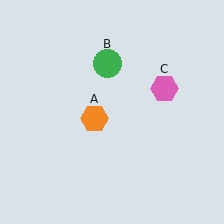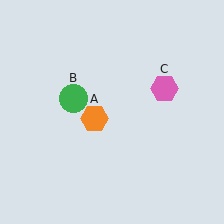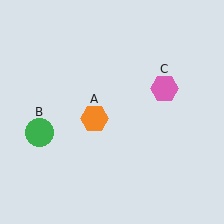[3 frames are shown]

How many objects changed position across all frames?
1 object changed position: green circle (object B).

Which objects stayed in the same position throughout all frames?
Orange hexagon (object A) and pink hexagon (object C) remained stationary.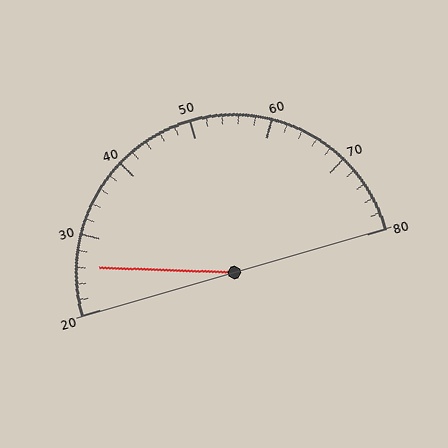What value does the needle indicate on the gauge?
The needle indicates approximately 26.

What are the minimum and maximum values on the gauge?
The gauge ranges from 20 to 80.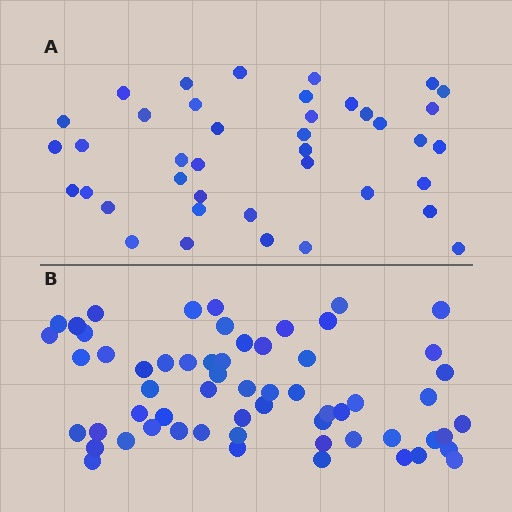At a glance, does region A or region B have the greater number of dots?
Region B (the bottom region) has more dots.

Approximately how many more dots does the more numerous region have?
Region B has approximately 20 more dots than region A.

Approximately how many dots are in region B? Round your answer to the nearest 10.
About 60 dots.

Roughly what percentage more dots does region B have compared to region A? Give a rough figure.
About 50% more.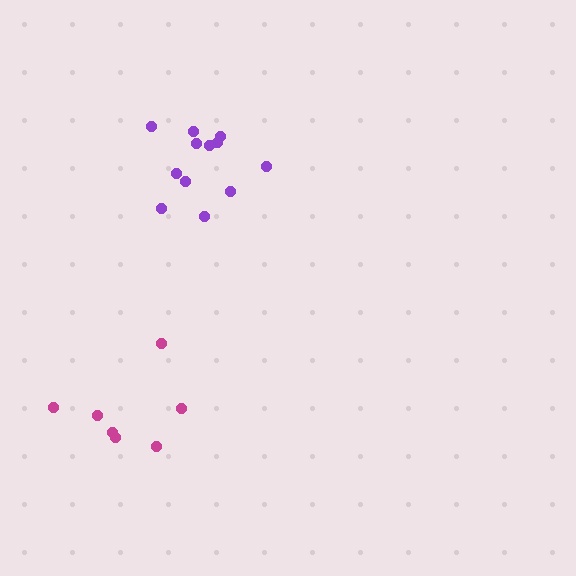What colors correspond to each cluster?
The clusters are colored: purple, magenta.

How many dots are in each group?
Group 1: 12 dots, Group 2: 7 dots (19 total).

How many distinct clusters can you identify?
There are 2 distinct clusters.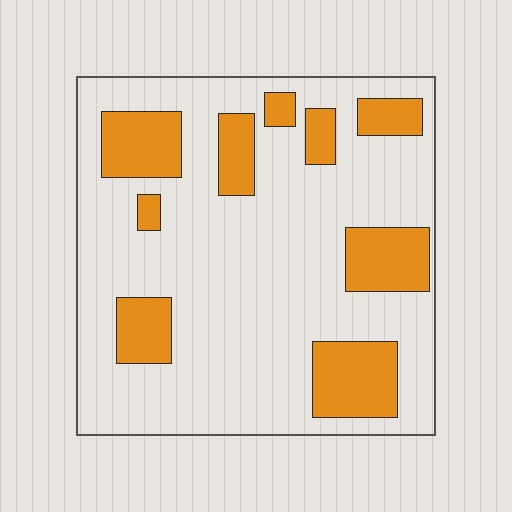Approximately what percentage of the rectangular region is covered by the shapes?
Approximately 25%.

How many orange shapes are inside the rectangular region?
9.